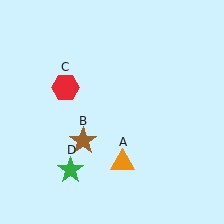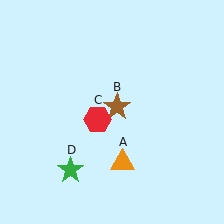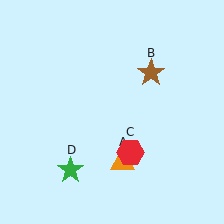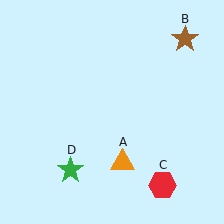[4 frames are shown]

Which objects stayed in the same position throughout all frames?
Orange triangle (object A) and green star (object D) remained stationary.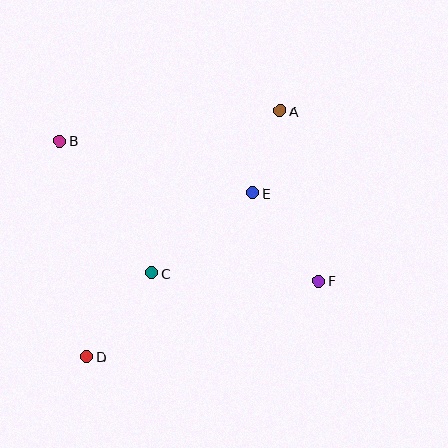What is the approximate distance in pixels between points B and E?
The distance between B and E is approximately 200 pixels.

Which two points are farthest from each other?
Points A and D are farthest from each other.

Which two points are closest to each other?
Points A and E are closest to each other.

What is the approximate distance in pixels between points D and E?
The distance between D and E is approximately 233 pixels.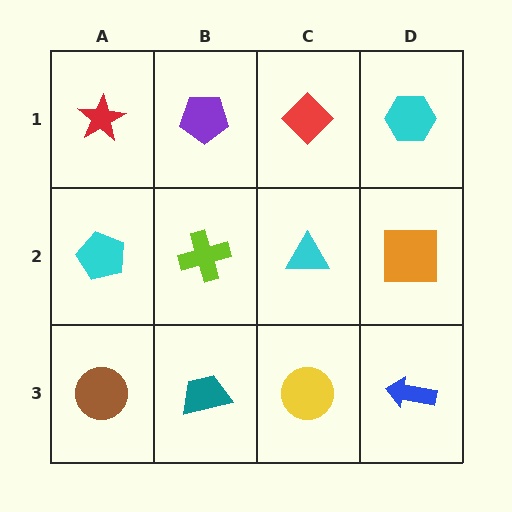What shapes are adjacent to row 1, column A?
A cyan pentagon (row 2, column A), a purple pentagon (row 1, column B).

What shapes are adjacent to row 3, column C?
A cyan triangle (row 2, column C), a teal trapezoid (row 3, column B), a blue arrow (row 3, column D).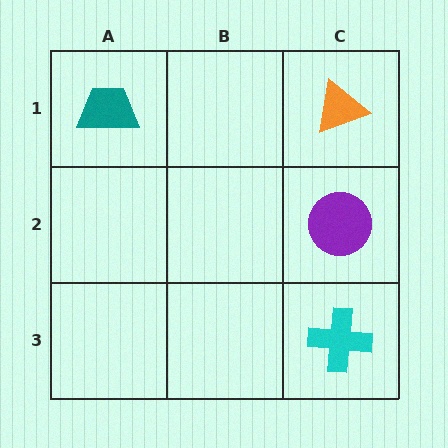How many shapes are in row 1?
2 shapes.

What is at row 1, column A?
A teal trapezoid.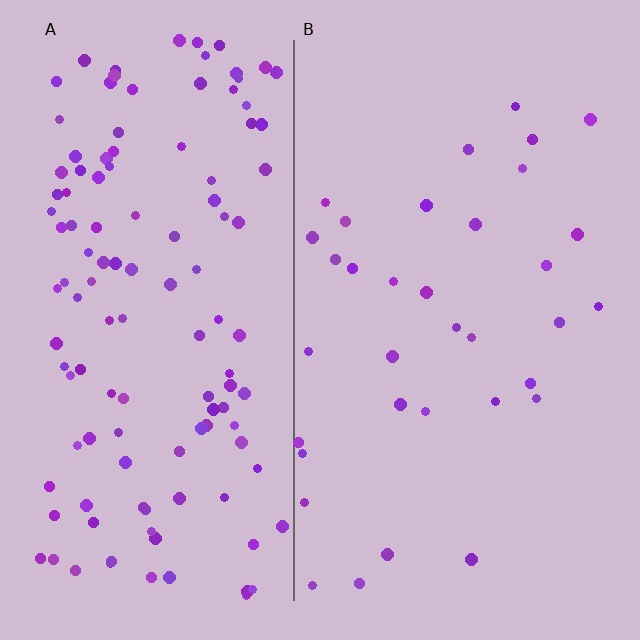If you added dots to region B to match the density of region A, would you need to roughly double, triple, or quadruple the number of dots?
Approximately quadruple.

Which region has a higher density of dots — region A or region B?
A (the left).